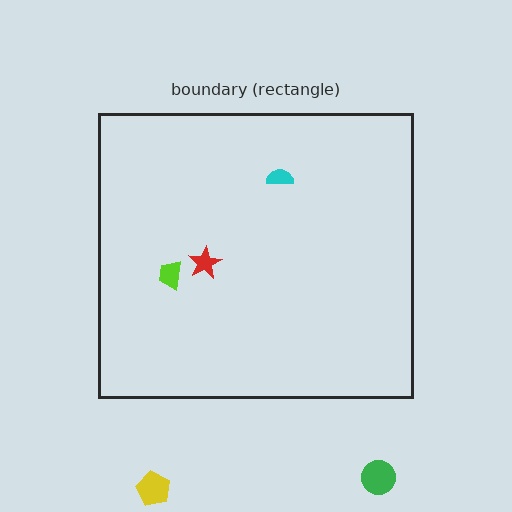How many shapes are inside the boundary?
3 inside, 2 outside.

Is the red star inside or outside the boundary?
Inside.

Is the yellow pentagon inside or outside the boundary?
Outside.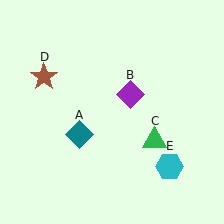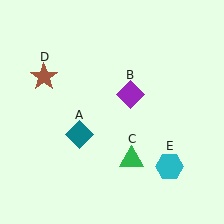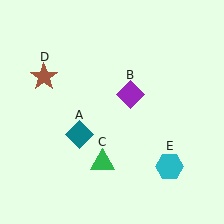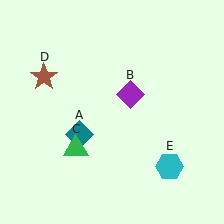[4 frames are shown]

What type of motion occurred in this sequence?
The green triangle (object C) rotated clockwise around the center of the scene.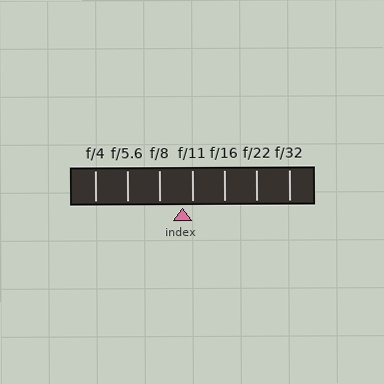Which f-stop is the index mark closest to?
The index mark is closest to f/11.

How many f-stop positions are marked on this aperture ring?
There are 7 f-stop positions marked.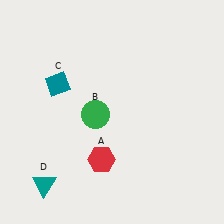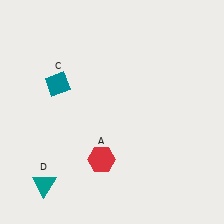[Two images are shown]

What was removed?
The green circle (B) was removed in Image 2.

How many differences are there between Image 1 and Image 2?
There is 1 difference between the two images.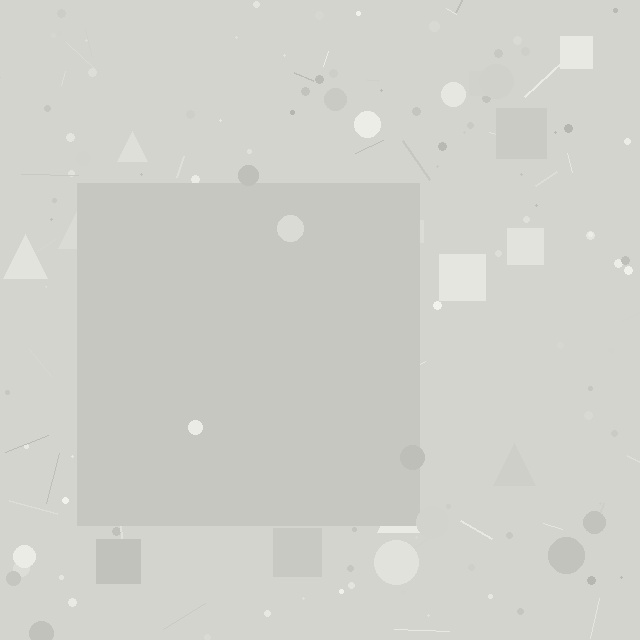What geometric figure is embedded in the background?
A square is embedded in the background.